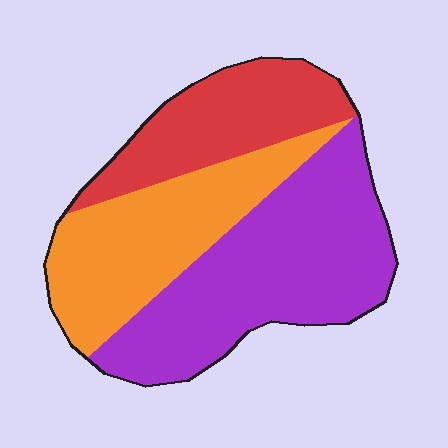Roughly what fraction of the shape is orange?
Orange covers about 30% of the shape.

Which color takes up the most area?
Purple, at roughly 45%.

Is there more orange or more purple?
Purple.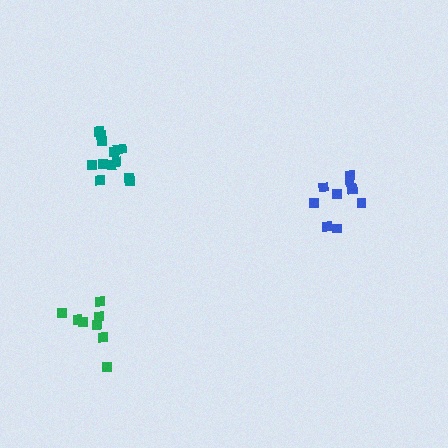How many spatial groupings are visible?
There are 3 spatial groupings.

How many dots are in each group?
Group 1: 13 dots, Group 2: 10 dots, Group 3: 8 dots (31 total).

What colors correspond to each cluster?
The clusters are colored: teal, blue, green.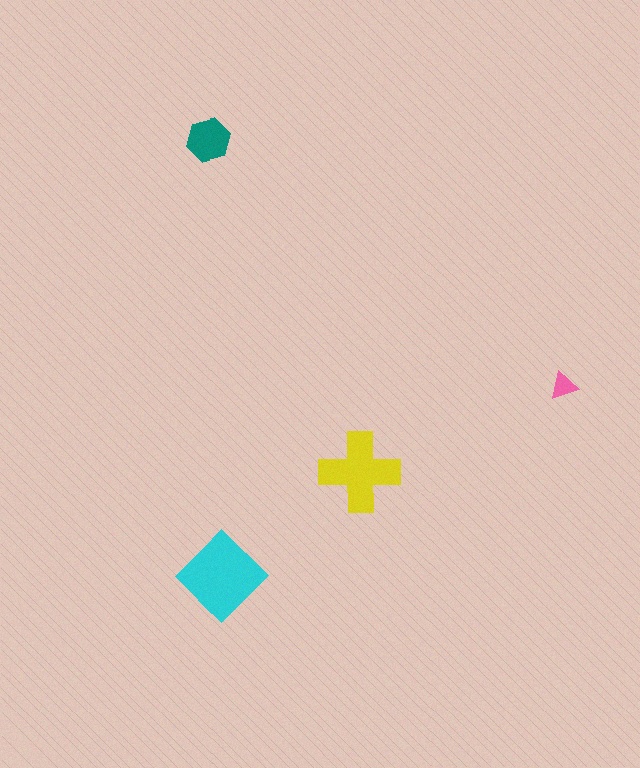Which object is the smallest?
The pink triangle.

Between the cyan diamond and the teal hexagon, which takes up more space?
The cyan diamond.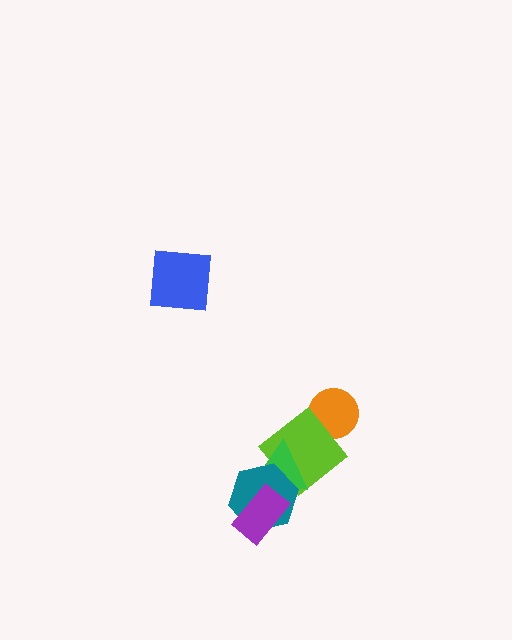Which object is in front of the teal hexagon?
The purple rectangle is in front of the teal hexagon.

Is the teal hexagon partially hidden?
Yes, it is partially covered by another shape.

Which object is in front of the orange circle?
The lime diamond is in front of the orange circle.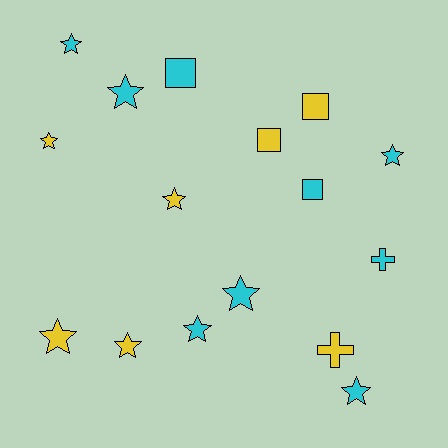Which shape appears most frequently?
Star, with 10 objects.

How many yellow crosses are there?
There is 1 yellow cross.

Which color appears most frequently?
Cyan, with 9 objects.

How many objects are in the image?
There are 16 objects.